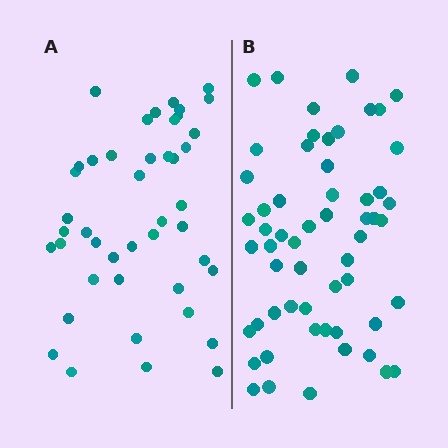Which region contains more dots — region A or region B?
Region B (the right region) has more dots.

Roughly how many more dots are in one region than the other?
Region B has approximately 15 more dots than region A.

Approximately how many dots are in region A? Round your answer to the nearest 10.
About 40 dots. (The exact count is 44, which rounds to 40.)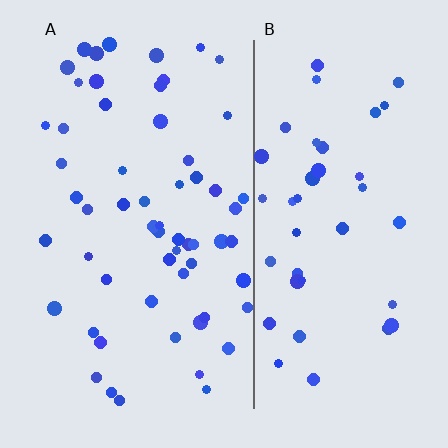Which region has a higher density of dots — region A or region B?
A (the left).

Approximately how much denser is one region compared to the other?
Approximately 1.4× — region A over region B.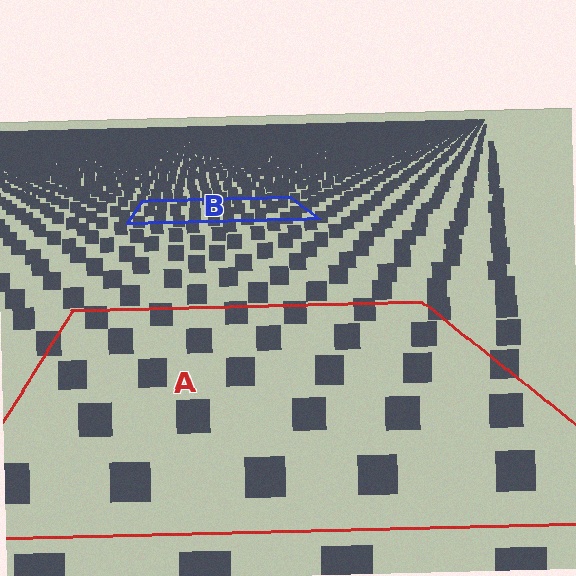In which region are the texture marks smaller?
The texture marks are smaller in region B, because it is farther away.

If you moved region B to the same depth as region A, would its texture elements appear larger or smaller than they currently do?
They would appear larger. At a closer depth, the same texture elements are projected at a bigger on-screen size.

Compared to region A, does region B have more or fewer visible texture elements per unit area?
Region B has more texture elements per unit area — they are packed more densely because it is farther away.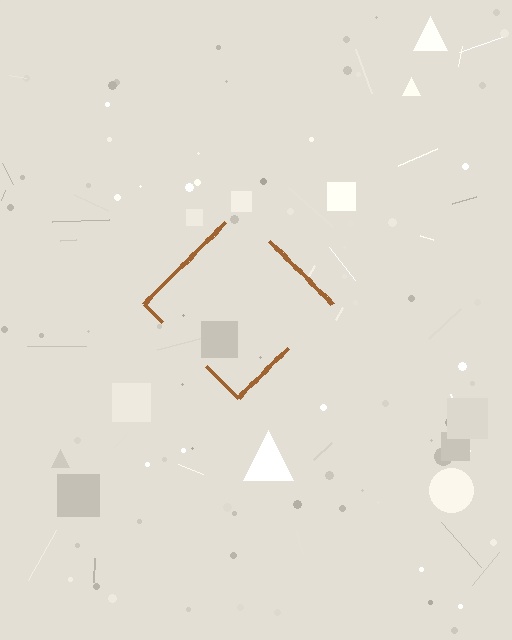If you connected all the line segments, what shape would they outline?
They would outline a diamond.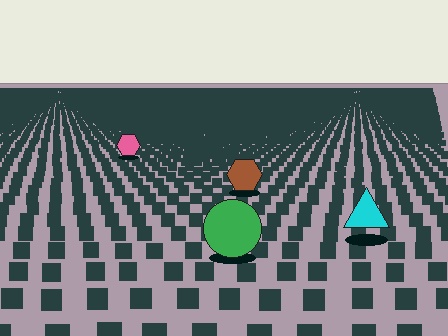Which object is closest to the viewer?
The green circle is closest. The texture marks near it are larger and more spread out.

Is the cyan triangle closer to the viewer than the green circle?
No. The green circle is closer — you can tell from the texture gradient: the ground texture is coarser near it.